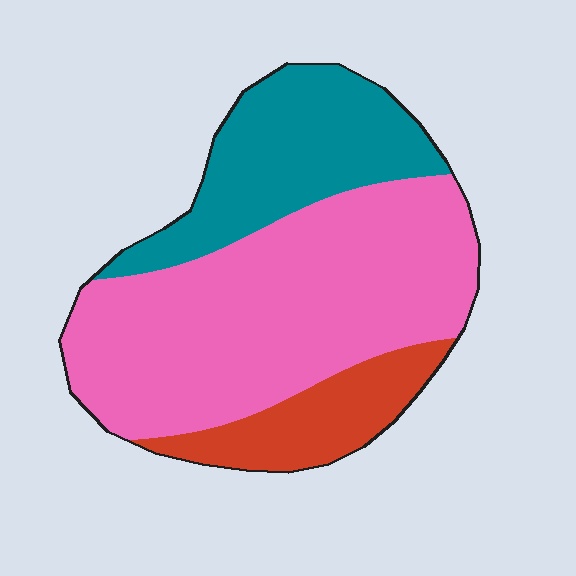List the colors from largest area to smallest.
From largest to smallest: pink, teal, red.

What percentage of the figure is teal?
Teal takes up about one quarter (1/4) of the figure.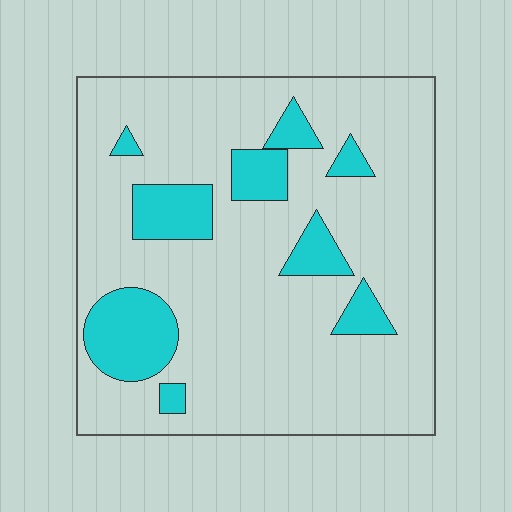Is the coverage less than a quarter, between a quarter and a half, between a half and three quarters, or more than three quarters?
Less than a quarter.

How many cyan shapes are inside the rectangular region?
9.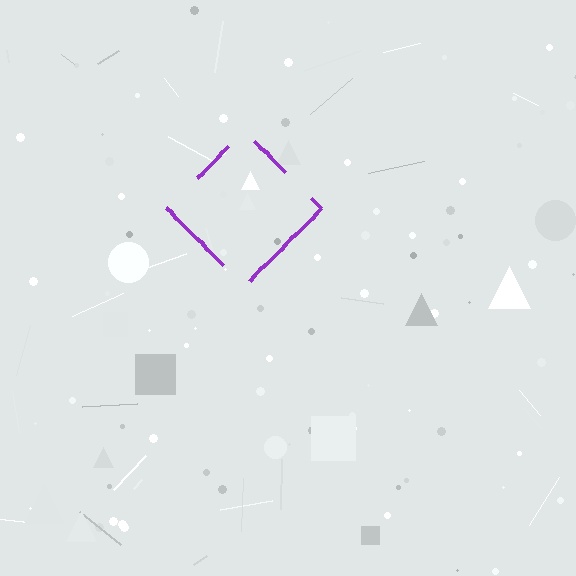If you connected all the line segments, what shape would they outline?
They would outline a diamond.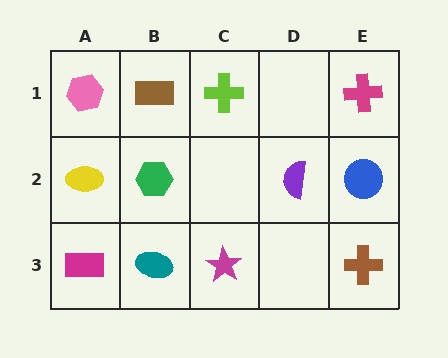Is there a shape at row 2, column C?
No, that cell is empty.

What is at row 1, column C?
A lime cross.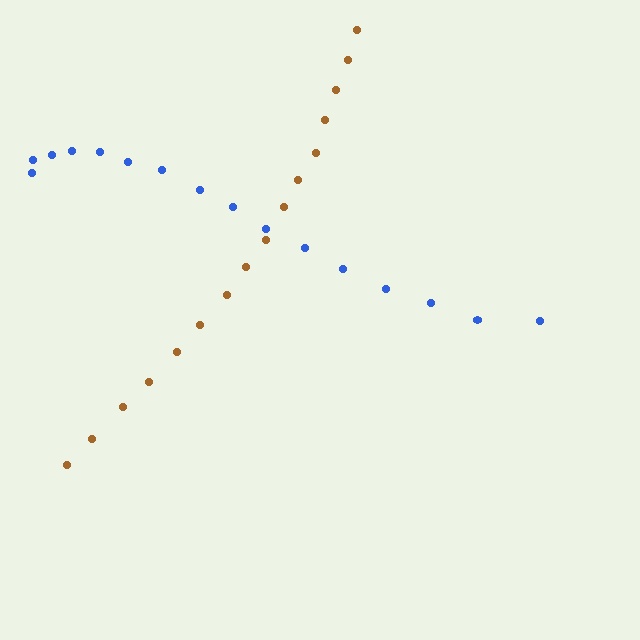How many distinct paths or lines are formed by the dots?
There are 2 distinct paths.